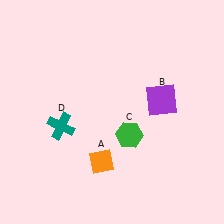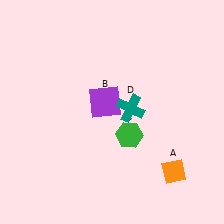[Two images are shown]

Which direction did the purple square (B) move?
The purple square (B) moved left.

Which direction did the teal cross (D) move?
The teal cross (D) moved right.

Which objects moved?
The objects that moved are: the orange diamond (A), the purple square (B), the teal cross (D).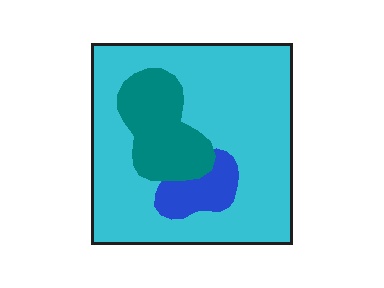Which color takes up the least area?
Blue, at roughly 10%.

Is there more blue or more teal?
Teal.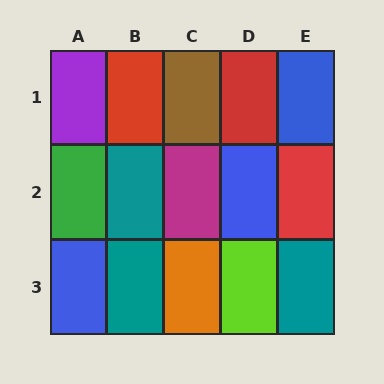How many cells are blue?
3 cells are blue.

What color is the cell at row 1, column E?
Blue.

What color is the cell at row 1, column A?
Purple.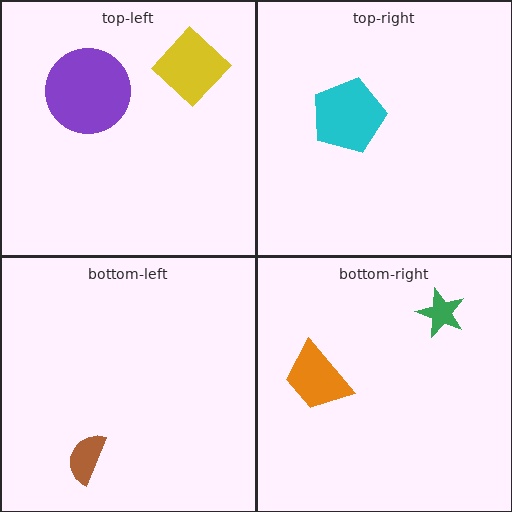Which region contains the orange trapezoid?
The bottom-right region.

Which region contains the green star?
The bottom-right region.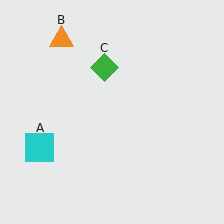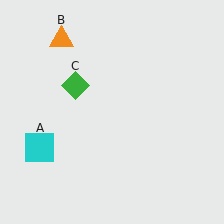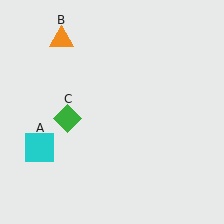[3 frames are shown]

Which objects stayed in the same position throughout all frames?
Cyan square (object A) and orange triangle (object B) remained stationary.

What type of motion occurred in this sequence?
The green diamond (object C) rotated counterclockwise around the center of the scene.